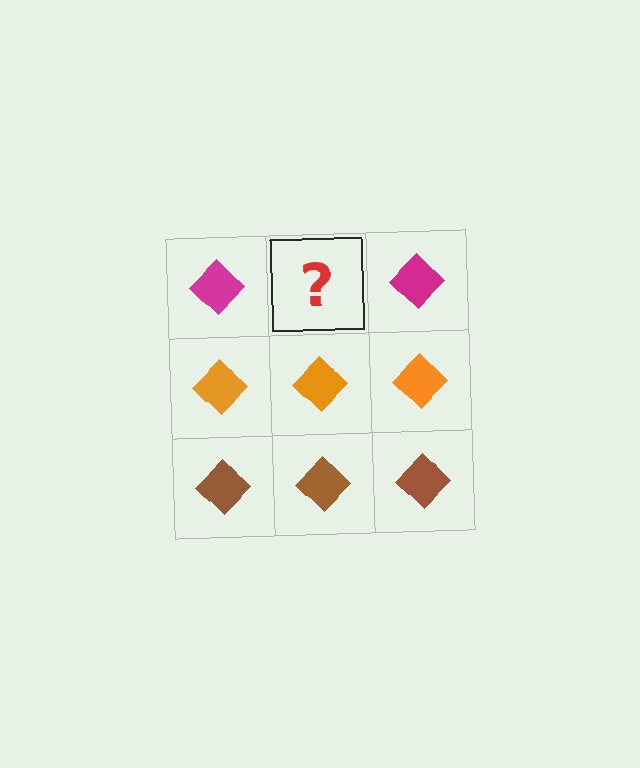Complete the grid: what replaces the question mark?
The question mark should be replaced with a magenta diamond.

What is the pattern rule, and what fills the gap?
The rule is that each row has a consistent color. The gap should be filled with a magenta diamond.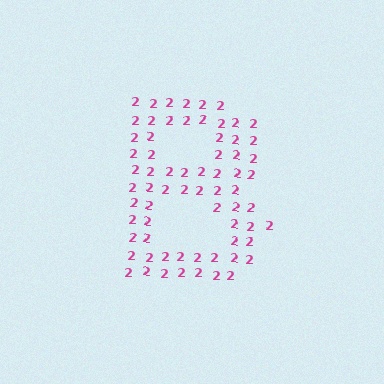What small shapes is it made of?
It is made of small digit 2's.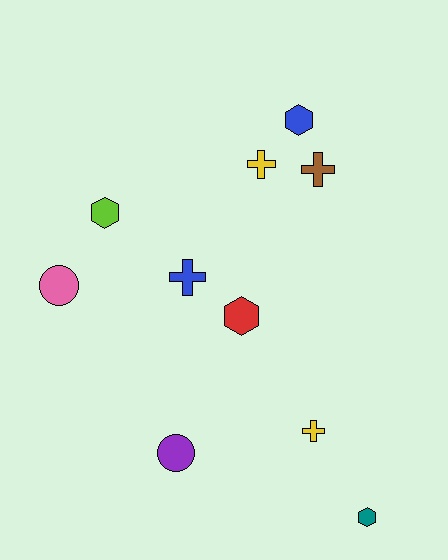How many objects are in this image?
There are 10 objects.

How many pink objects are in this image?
There is 1 pink object.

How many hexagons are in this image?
There are 4 hexagons.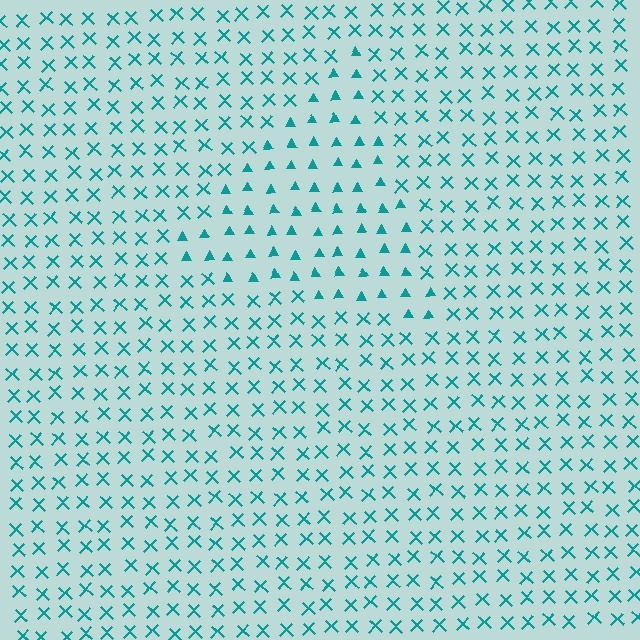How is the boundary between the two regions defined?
The boundary is defined by a change in element shape: triangles inside vs. X marks outside. All elements share the same color and spacing.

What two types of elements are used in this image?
The image uses triangles inside the triangle region and X marks outside it.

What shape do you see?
I see a triangle.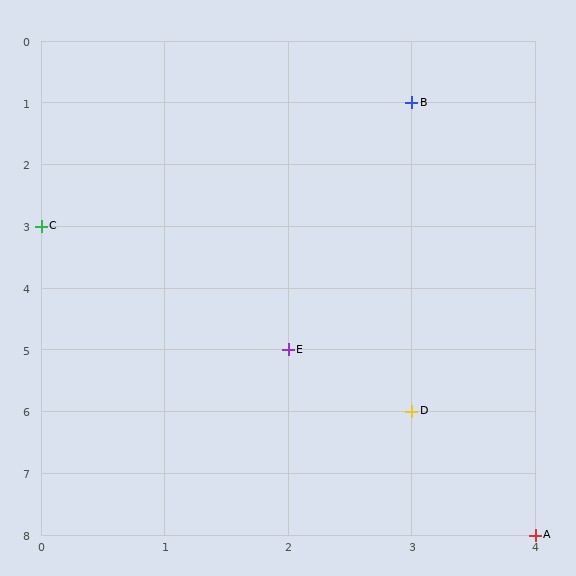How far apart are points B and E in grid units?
Points B and E are 1 column and 4 rows apart (about 4.1 grid units diagonally).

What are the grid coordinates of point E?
Point E is at grid coordinates (2, 5).